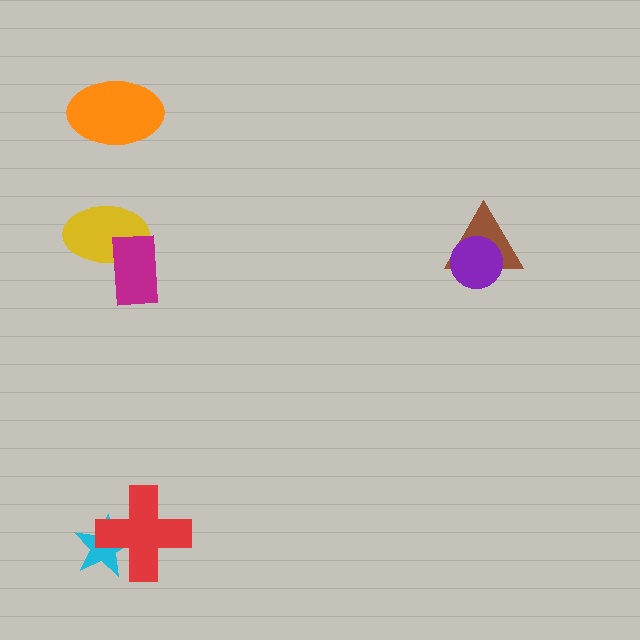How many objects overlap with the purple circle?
1 object overlaps with the purple circle.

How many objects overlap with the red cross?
1 object overlaps with the red cross.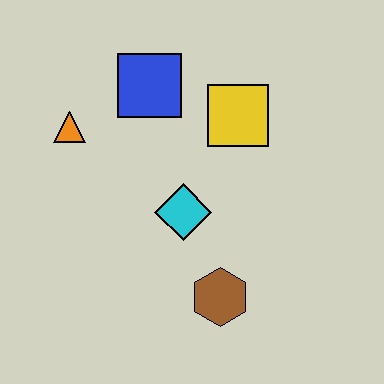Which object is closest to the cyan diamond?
The brown hexagon is closest to the cyan diamond.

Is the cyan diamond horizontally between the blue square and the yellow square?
Yes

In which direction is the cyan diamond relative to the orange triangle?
The cyan diamond is to the right of the orange triangle.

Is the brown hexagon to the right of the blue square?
Yes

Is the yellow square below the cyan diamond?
No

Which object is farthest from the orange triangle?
The brown hexagon is farthest from the orange triangle.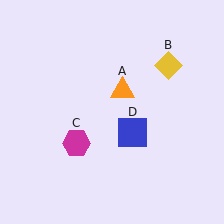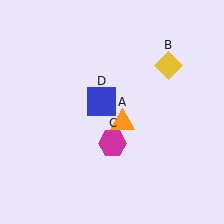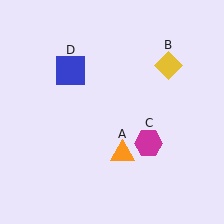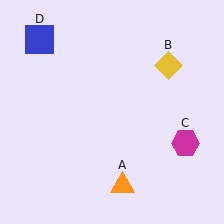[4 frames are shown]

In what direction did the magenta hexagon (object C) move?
The magenta hexagon (object C) moved right.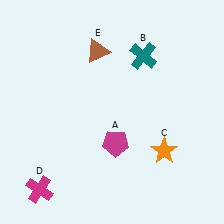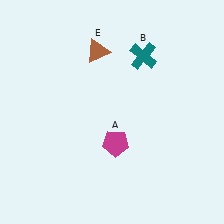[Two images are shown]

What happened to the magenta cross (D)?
The magenta cross (D) was removed in Image 2. It was in the bottom-left area of Image 1.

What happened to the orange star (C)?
The orange star (C) was removed in Image 2. It was in the bottom-right area of Image 1.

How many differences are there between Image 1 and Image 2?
There are 2 differences between the two images.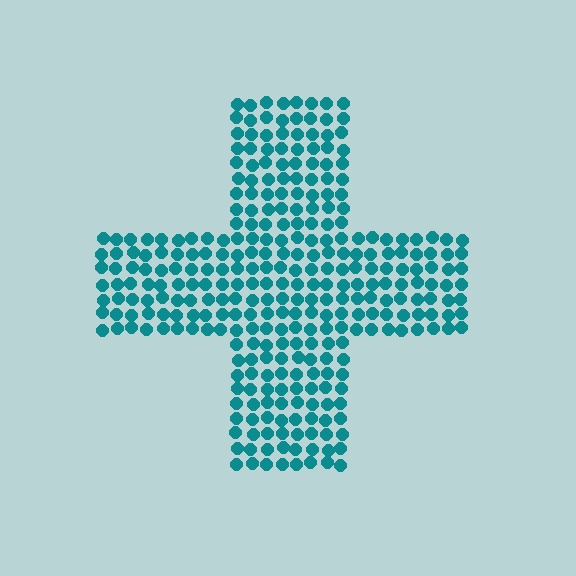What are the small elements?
The small elements are circles.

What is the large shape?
The large shape is a cross.